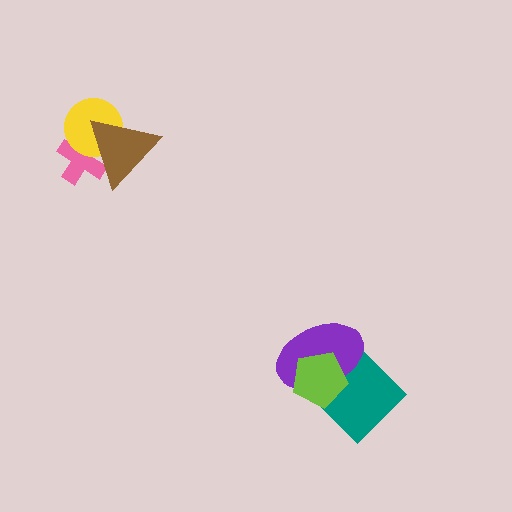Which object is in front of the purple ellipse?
The lime pentagon is in front of the purple ellipse.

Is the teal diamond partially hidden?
Yes, it is partially covered by another shape.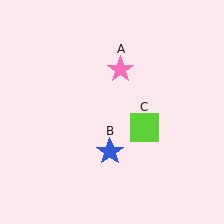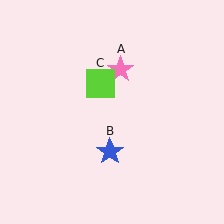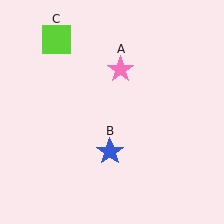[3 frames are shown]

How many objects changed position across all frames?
1 object changed position: lime square (object C).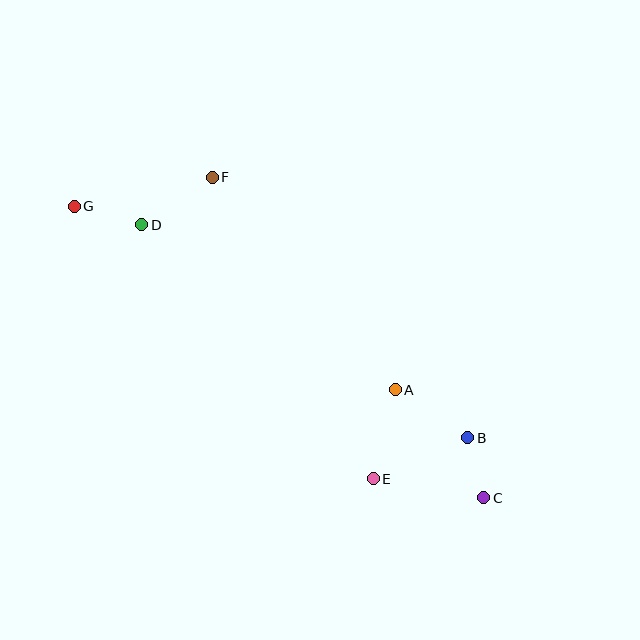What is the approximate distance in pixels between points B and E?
The distance between B and E is approximately 103 pixels.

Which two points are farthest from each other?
Points C and G are farthest from each other.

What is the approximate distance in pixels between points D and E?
The distance between D and E is approximately 344 pixels.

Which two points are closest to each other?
Points B and C are closest to each other.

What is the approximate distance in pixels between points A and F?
The distance between A and F is approximately 280 pixels.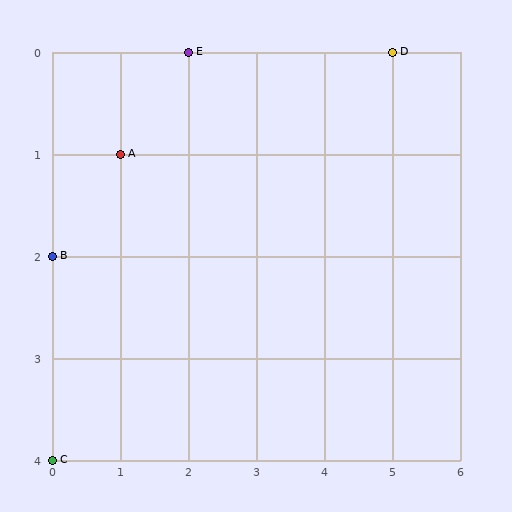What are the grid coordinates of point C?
Point C is at grid coordinates (0, 4).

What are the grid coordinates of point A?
Point A is at grid coordinates (1, 1).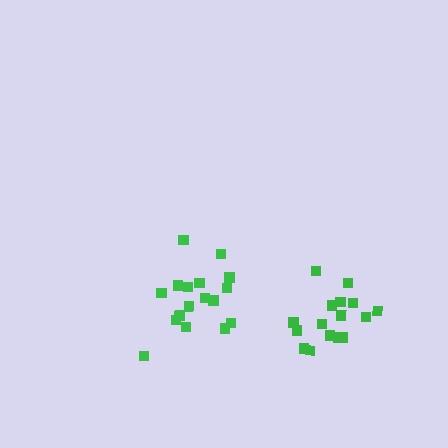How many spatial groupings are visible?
There are 2 spatial groupings.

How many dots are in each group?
Group 1: 17 dots, Group 2: 16 dots (33 total).